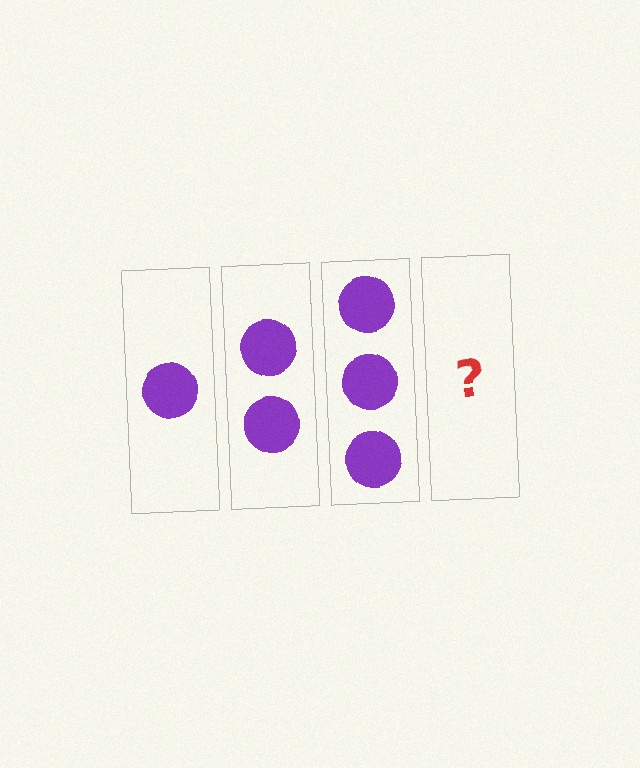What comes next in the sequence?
The next element should be 4 circles.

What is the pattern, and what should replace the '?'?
The pattern is that each step adds one more circle. The '?' should be 4 circles.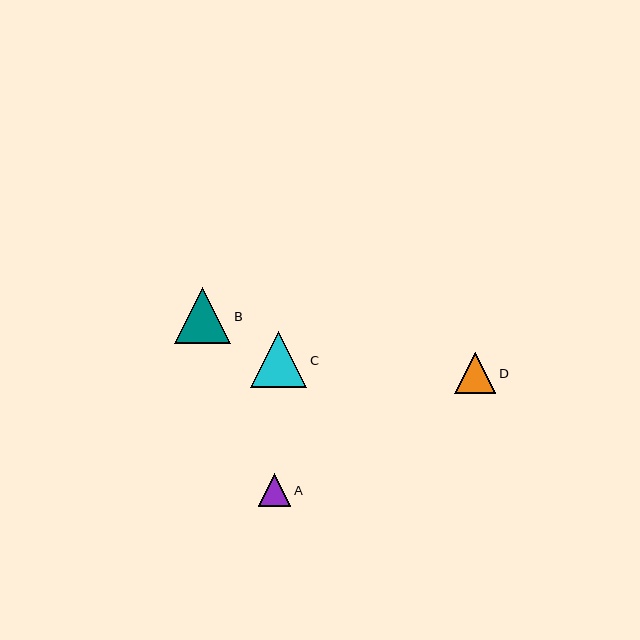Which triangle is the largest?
Triangle B is the largest with a size of approximately 56 pixels.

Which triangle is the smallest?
Triangle A is the smallest with a size of approximately 32 pixels.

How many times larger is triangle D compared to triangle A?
Triangle D is approximately 1.3 times the size of triangle A.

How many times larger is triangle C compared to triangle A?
Triangle C is approximately 1.7 times the size of triangle A.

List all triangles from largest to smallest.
From largest to smallest: B, C, D, A.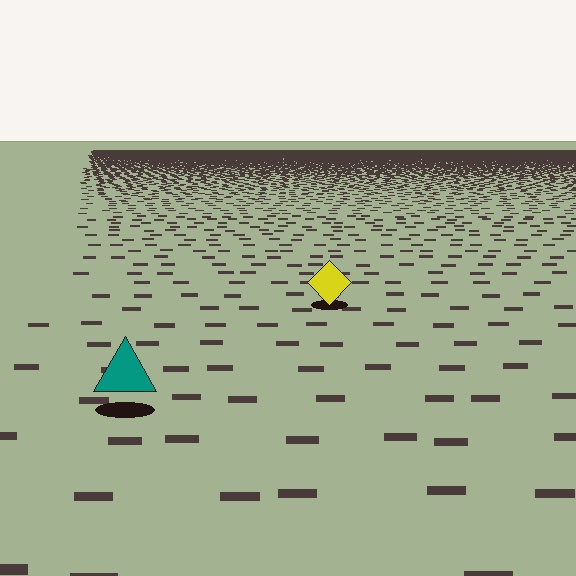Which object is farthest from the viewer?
The yellow diamond is farthest from the viewer. It appears smaller and the ground texture around it is denser.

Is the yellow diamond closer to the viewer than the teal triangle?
No. The teal triangle is closer — you can tell from the texture gradient: the ground texture is coarser near it.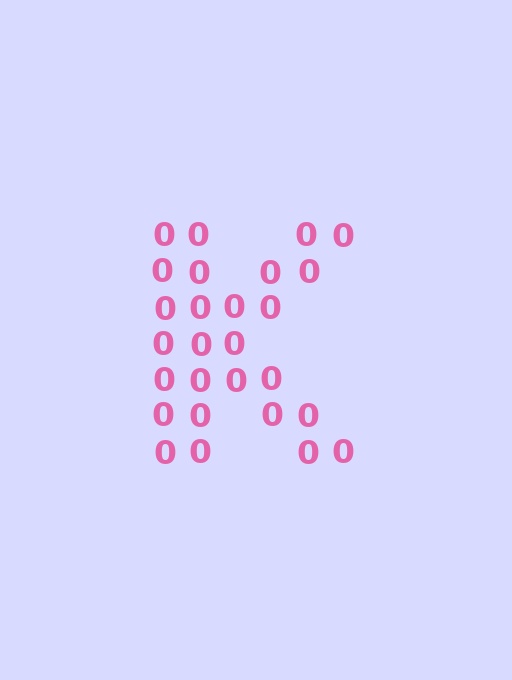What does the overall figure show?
The overall figure shows the letter K.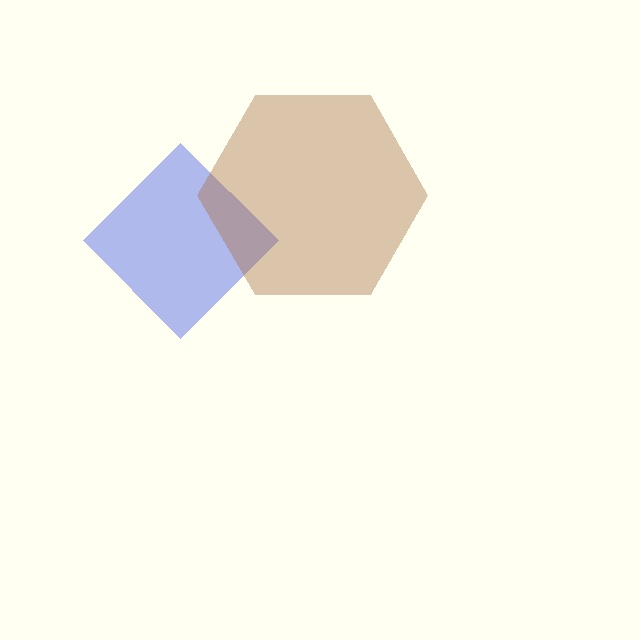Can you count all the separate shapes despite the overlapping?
Yes, there are 2 separate shapes.